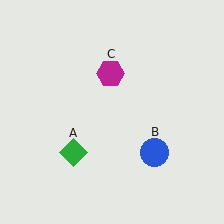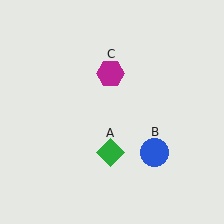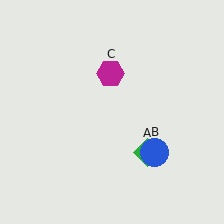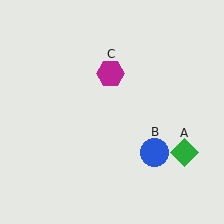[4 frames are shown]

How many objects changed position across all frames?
1 object changed position: green diamond (object A).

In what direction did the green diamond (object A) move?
The green diamond (object A) moved right.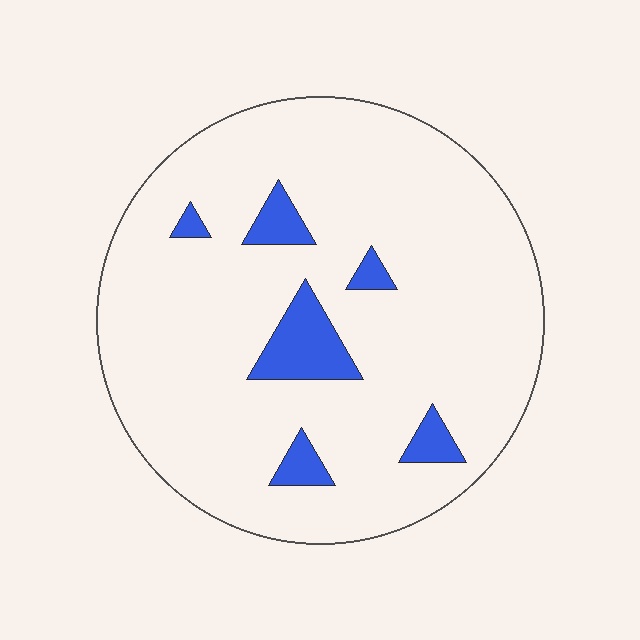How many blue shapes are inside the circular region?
6.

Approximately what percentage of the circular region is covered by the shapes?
Approximately 10%.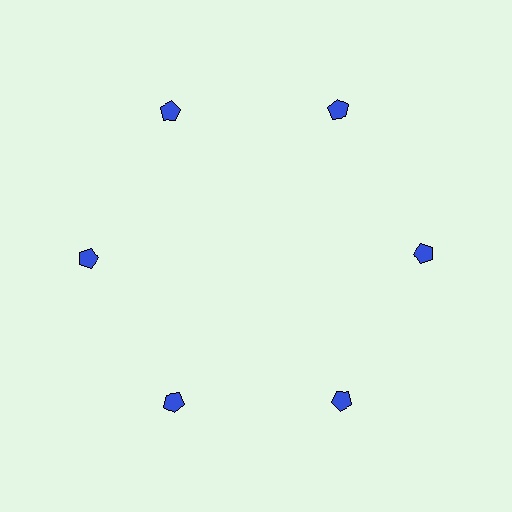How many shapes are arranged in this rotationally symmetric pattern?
There are 6 shapes, arranged in 6 groups of 1.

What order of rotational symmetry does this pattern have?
This pattern has 6-fold rotational symmetry.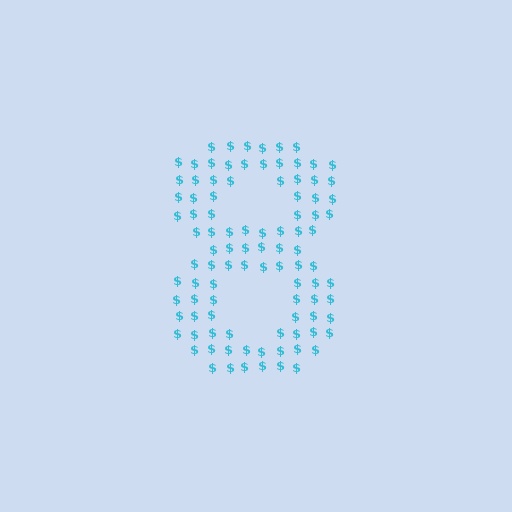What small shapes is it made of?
It is made of small dollar signs.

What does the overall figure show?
The overall figure shows the digit 8.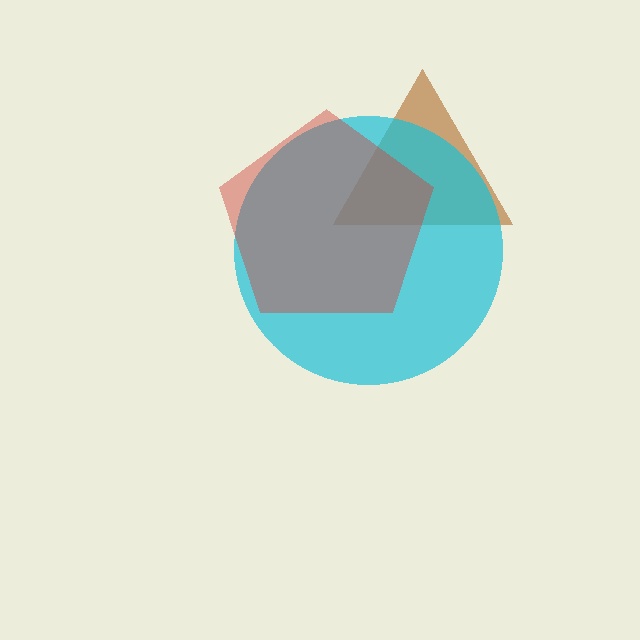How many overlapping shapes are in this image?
There are 3 overlapping shapes in the image.